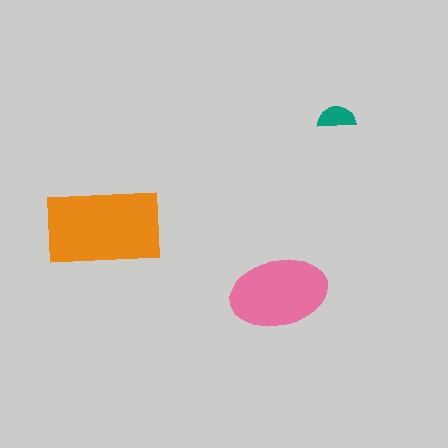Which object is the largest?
The orange rectangle.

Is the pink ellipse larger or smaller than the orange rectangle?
Smaller.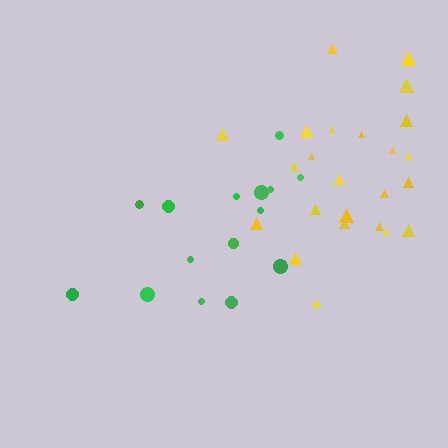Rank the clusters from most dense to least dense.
yellow, green.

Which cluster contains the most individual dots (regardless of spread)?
Yellow (24).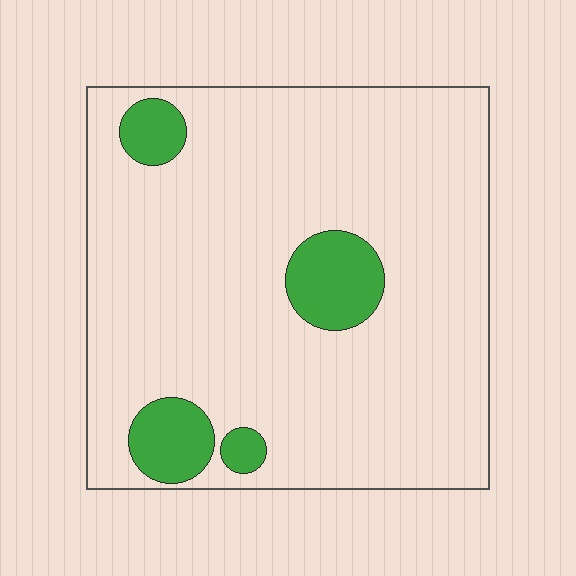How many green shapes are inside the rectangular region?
4.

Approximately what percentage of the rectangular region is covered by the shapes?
Approximately 10%.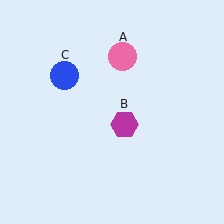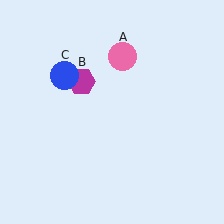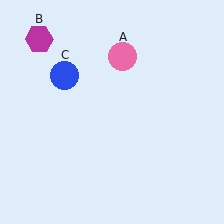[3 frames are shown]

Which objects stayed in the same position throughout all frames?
Pink circle (object A) and blue circle (object C) remained stationary.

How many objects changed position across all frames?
1 object changed position: magenta hexagon (object B).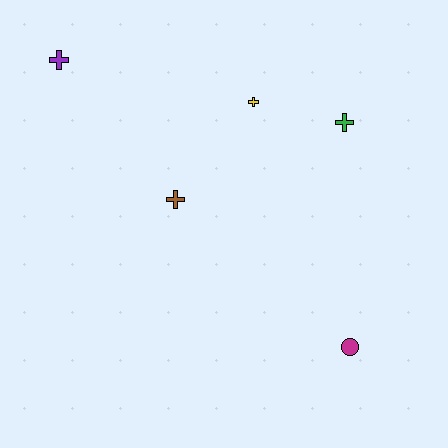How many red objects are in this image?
There are no red objects.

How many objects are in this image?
There are 5 objects.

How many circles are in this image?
There is 1 circle.